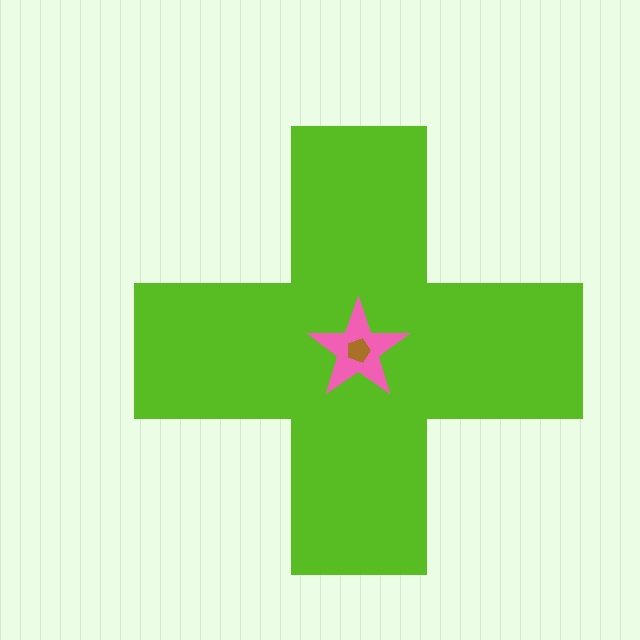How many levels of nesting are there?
3.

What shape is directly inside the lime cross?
The pink star.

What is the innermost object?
The brown pentagon.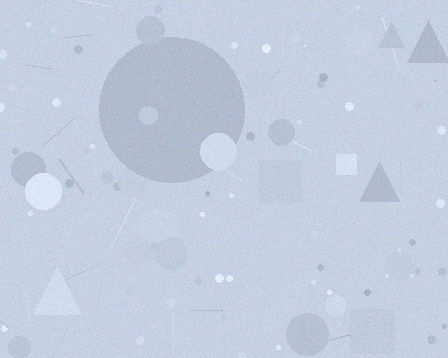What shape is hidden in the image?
A circle is hidden in the image.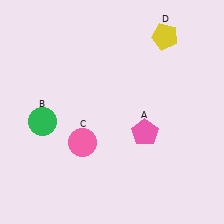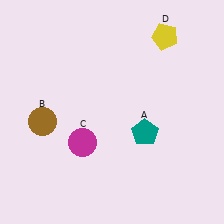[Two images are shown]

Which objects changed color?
A changed from pink to teal. B changed from green to brown. C changed from pink to magenta.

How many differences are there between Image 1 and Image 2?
There are 3 differences between the two images.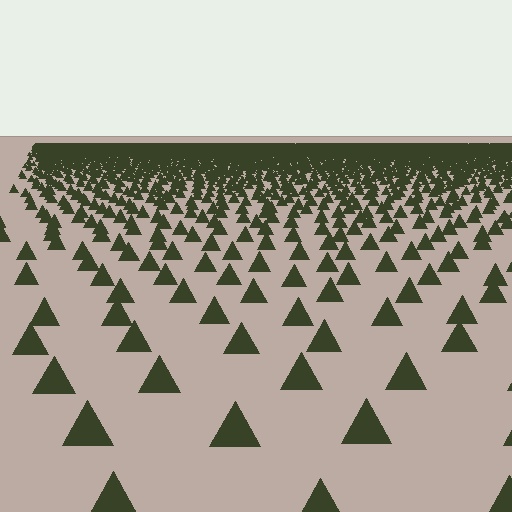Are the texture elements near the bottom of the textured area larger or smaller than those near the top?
Larger. Near the bottom, elements are closer to the viewer and appear at a bigger on-screen size.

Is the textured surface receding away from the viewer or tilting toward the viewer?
The surface is receding away from the viewer. Texture elements get smaller and denser toward the top.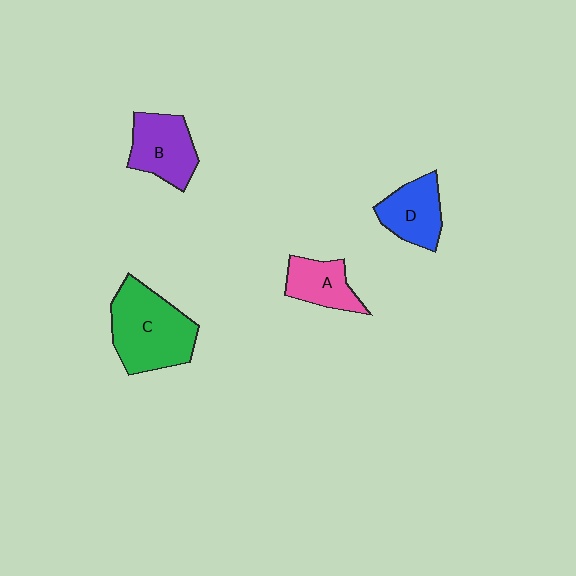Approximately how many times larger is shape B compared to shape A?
Approximately 1.3 times.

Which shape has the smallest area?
Shape A (pink).